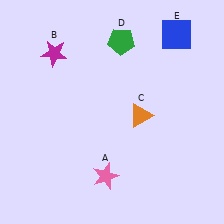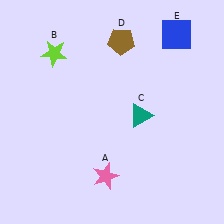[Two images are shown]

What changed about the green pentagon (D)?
In Image 1, D is green. In Image 2, it changed to brown.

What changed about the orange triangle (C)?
In Image 1, C is orange. In Image 2, it changed to teal.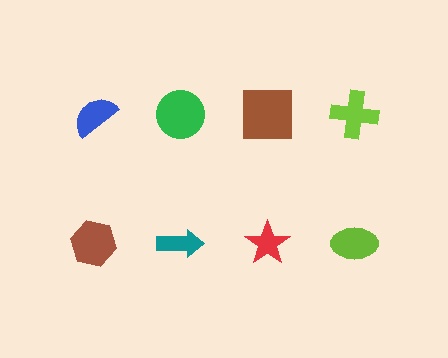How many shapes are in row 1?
4 shapes.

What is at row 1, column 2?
A green circle.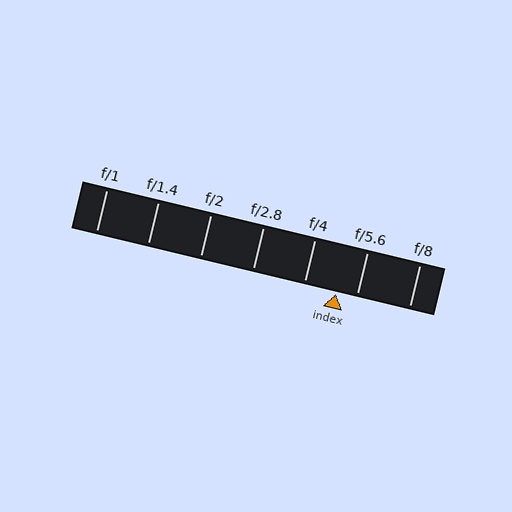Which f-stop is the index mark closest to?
The index mark is closest to f/5.6.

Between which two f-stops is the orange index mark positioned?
The index mark is between f/4 and f/5.6.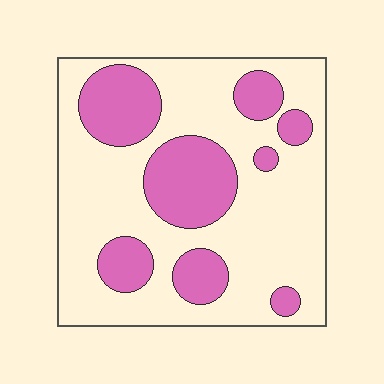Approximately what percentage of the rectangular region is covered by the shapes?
Approximately 30%.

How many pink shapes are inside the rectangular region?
8.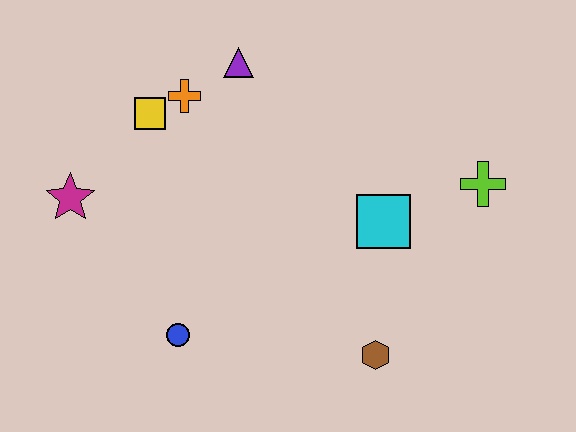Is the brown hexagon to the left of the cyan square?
Yes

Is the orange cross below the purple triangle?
Yes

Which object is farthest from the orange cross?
The brown hexagon is farthest from the orange cross.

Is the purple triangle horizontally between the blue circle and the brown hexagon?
Yes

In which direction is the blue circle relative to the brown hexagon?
The blue circle is to the left of the brown hexagon.